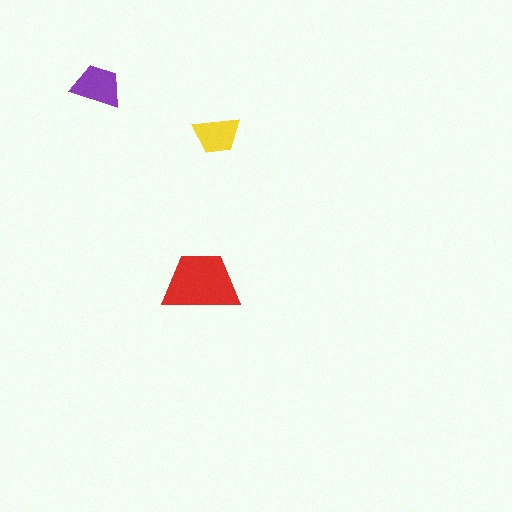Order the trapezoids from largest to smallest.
the red one, the purple one, the yellow one.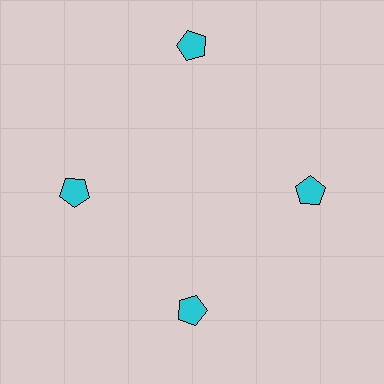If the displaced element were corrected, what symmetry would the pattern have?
It would have 4-fold rotational symmetry — the pattern would map onto itself every 90 degrees.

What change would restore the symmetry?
The symmetry would be restored by moving it inward, back onto the ring so that all 4 pentagons sit at equal angles and equal distance from the center.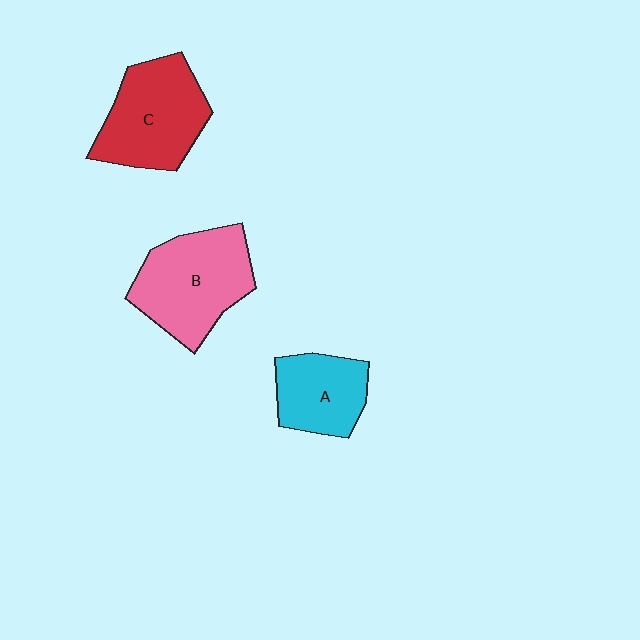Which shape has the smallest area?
Shape A (cyan).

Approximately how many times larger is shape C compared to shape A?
Approximately 1.4 times.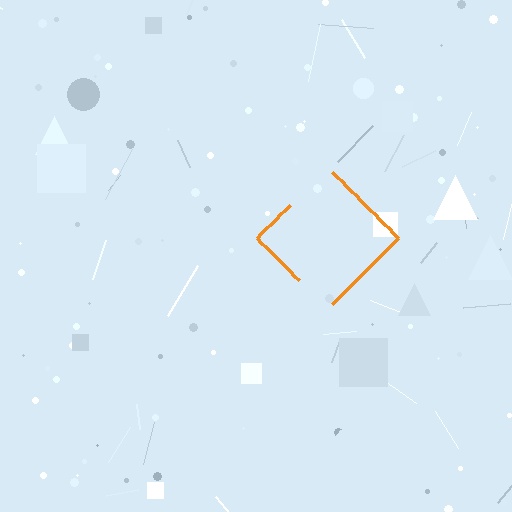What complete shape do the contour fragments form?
The contour fragments form a diamond.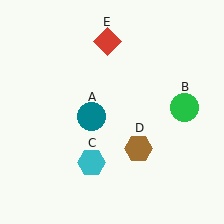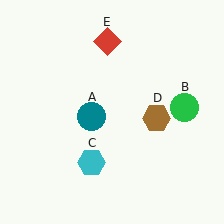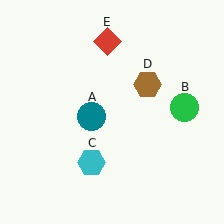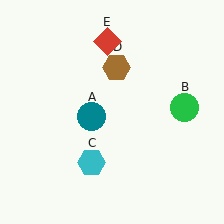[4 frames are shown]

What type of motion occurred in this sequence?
The brown hexagon (object D) rotated counterclockwise around the center of the scene.